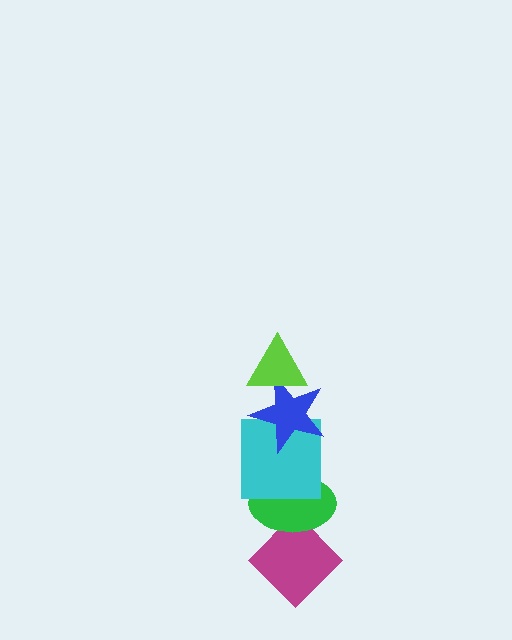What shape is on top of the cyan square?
The blue star is on top of the cyan square.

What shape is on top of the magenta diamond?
The green ellipse is on top of the magenta diamond.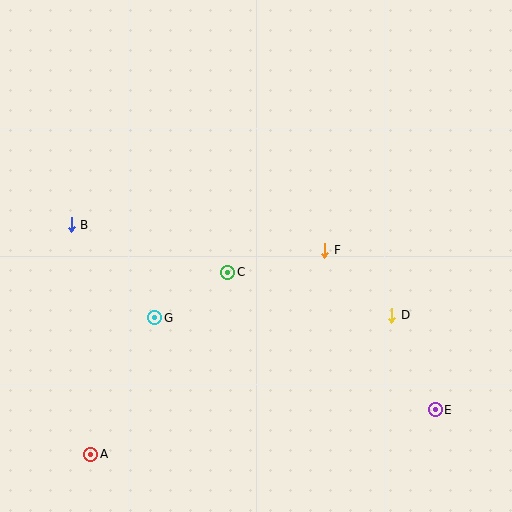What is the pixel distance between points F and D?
The distance between F and D is 93 pixels.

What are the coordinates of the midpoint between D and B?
The midpoint between D and B is at (232, 270).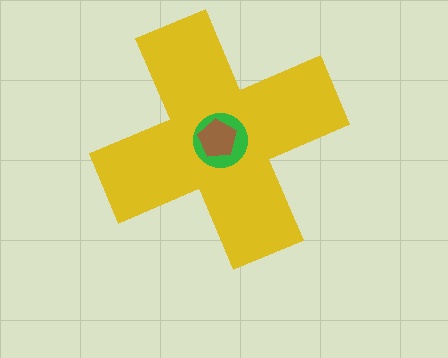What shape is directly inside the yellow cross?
The green circle.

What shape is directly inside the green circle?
The brown pentagon.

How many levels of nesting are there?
3.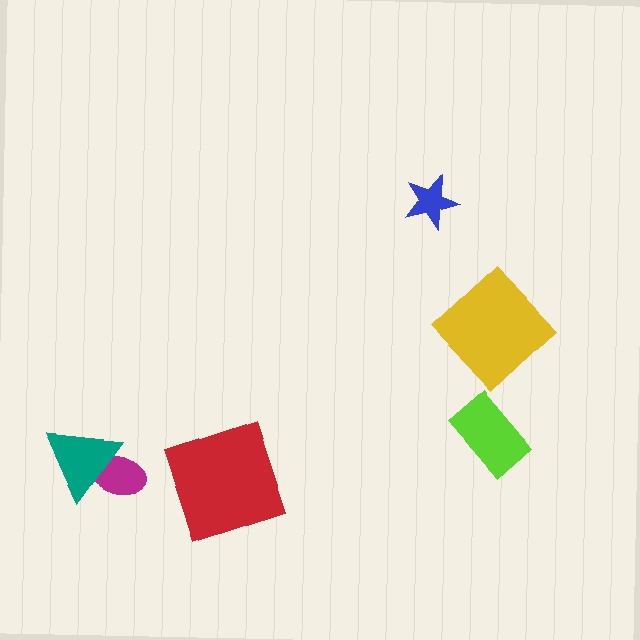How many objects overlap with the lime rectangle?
0 objects overlap with the lime rectangle.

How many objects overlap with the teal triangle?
1 object overlaps with the teal triangle.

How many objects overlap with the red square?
0 objects overlap with the red square.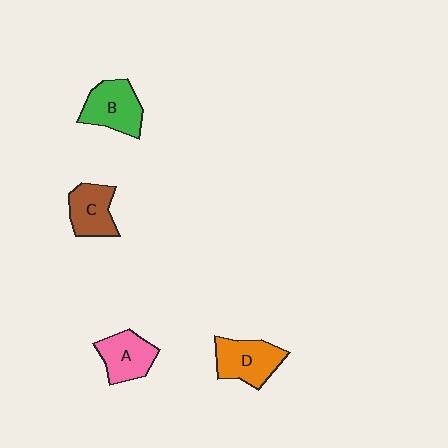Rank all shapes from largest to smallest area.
From largest to smallest: D (orange), B (green), A (pink), C (brown).